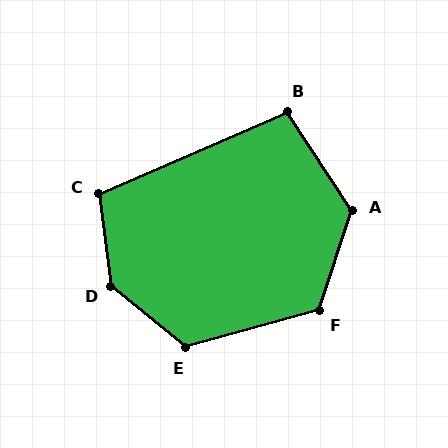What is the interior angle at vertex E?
Approximately 126 degrees (obtuse).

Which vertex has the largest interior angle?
D, at approximately 137 degrees.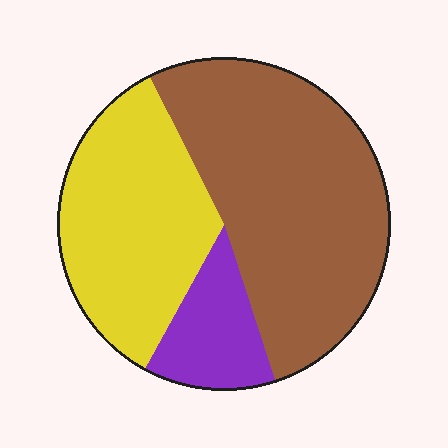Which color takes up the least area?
Purple, at roughly 15%.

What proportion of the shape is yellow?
Yellow covers 35% of the shape.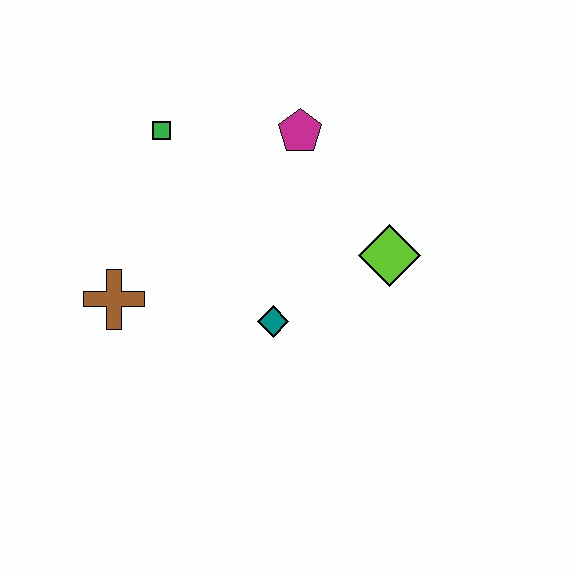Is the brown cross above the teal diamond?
Yes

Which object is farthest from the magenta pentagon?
The brown cross is farthest from the magenta pentagon.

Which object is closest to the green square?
The magenta pentagon is closest to the green square.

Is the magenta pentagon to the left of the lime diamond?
Yes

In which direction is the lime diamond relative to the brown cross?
The lime diamond is to the right of the brown cross.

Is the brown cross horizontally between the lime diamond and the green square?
No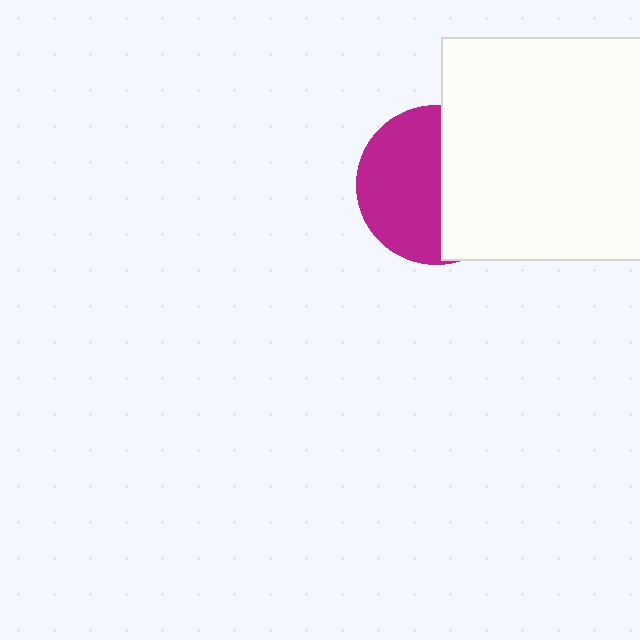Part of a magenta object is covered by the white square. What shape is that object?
It is a circle.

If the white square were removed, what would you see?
You would see the complete magenta circle.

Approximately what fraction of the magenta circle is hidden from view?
Roughly 46% of the magenta circle is hidden behind the white square.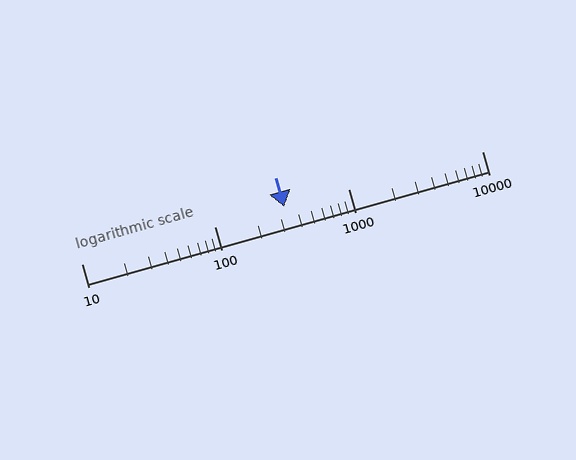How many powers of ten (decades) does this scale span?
The scale spans 3 decades, from 10 to 10000.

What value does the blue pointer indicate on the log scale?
The pointer indicates approximately 330.